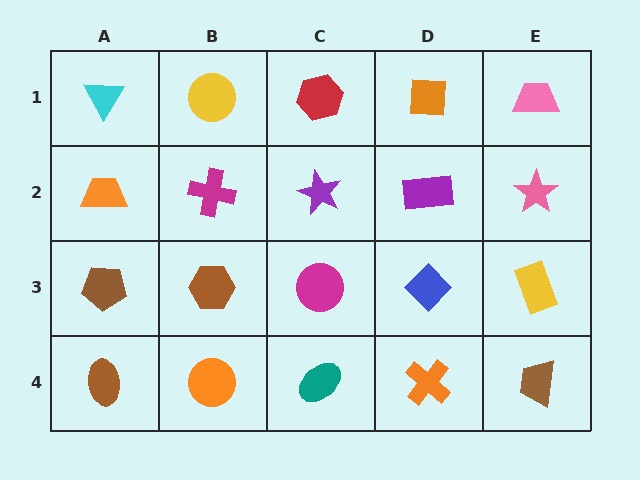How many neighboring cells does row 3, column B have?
4.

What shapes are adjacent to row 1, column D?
A purple rectangle (row 2, column D), a red hexagon (row 1, column C), a pink trapezoid (row 1, column E).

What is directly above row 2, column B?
A yellow circle.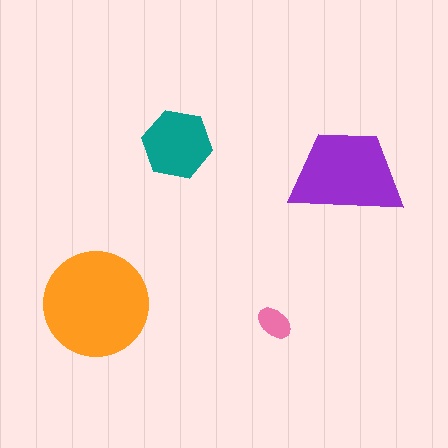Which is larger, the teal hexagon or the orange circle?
The orange circle.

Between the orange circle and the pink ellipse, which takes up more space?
The orange circle.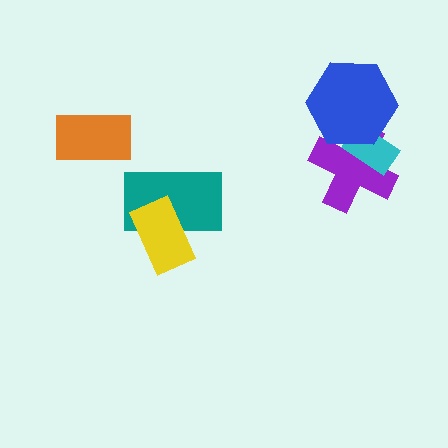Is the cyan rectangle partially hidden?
Yes, it is partially covered by another shape.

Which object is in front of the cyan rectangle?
The blue hexagon is in front of the cyan rectangle.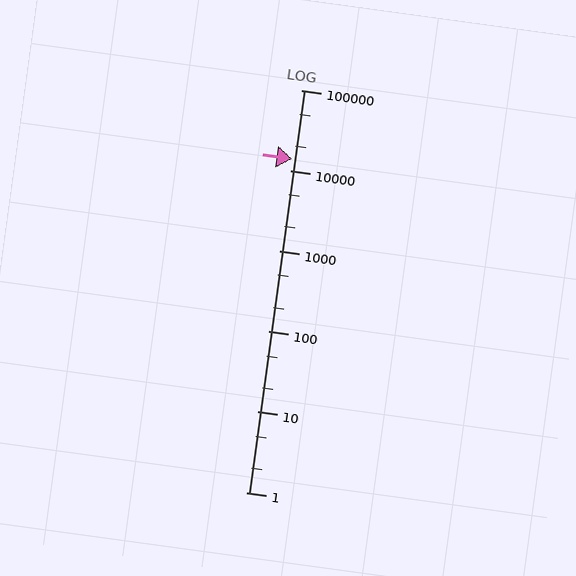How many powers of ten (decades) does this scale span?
The scale spans 5 decades, from 1 to 100000.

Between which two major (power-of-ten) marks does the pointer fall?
The pointer is between 10000 and 100000.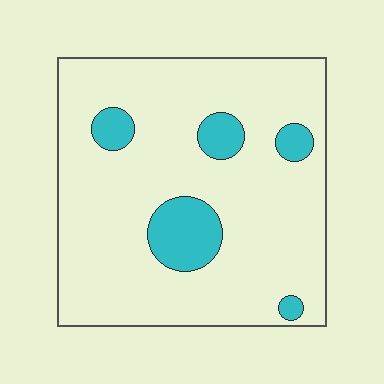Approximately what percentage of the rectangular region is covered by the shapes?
Approximately 15%.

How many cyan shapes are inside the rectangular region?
5.